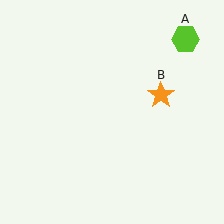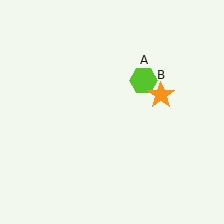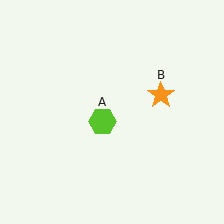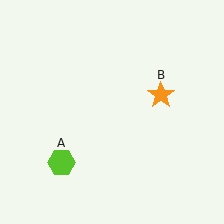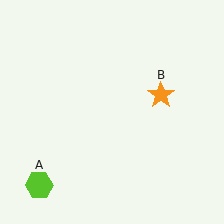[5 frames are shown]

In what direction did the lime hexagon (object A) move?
The lime hexagon (object A) moved down and to the left.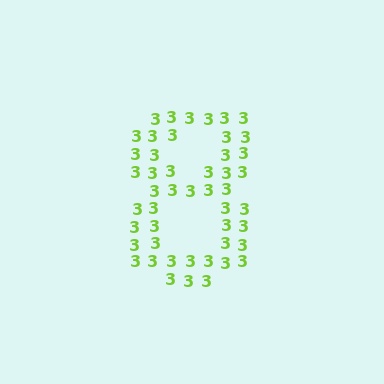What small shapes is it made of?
It is made of small digit 3's.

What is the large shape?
The large shape is the digit 8.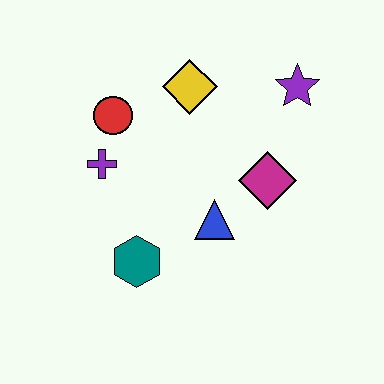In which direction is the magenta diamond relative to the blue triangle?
The magenta diamond is to the right of the blue triangle.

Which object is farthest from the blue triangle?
The purple star is farthest from the blue triangle.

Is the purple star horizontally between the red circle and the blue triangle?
No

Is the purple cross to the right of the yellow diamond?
No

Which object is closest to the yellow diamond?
The red circle is closest to the yellow diamond.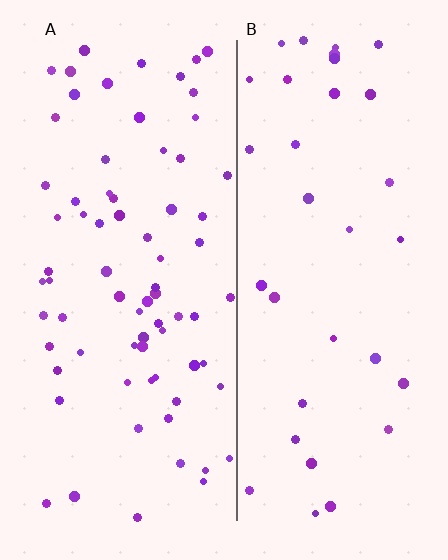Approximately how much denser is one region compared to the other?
Approximately 2.1× — region A over region B.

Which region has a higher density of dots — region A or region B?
A (the left).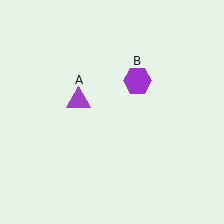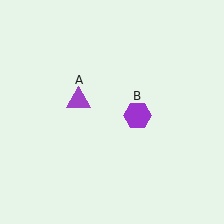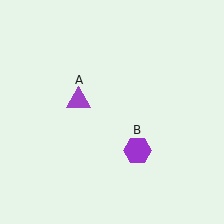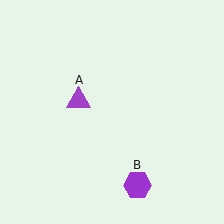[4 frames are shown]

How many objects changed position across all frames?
1 object changed position: purple hexagon (object B).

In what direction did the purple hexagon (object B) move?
The purple hexagon (object B) moved down.